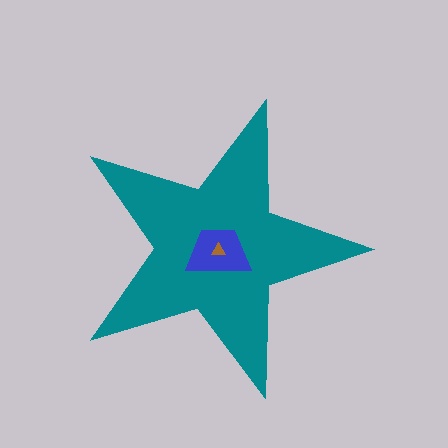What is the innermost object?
The brown triangle.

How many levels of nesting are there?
3.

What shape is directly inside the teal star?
The blue trapezoid.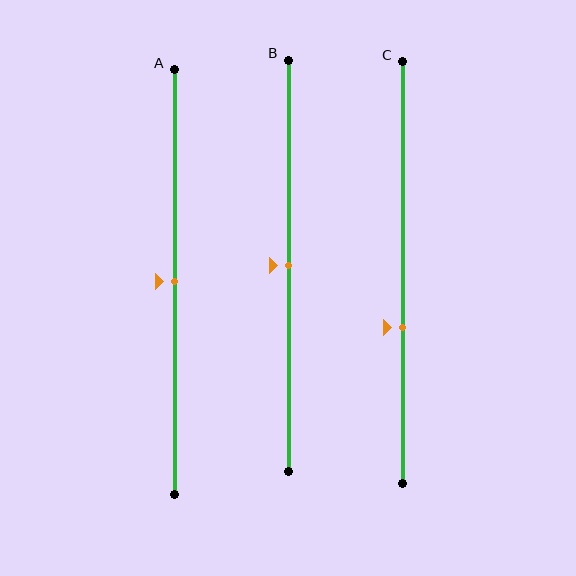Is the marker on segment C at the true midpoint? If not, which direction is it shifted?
No, the marker on segment C is shifted downward by about 13% of the segment length.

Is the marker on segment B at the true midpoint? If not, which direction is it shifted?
Yes, the marker on segment B is at the true midpoint.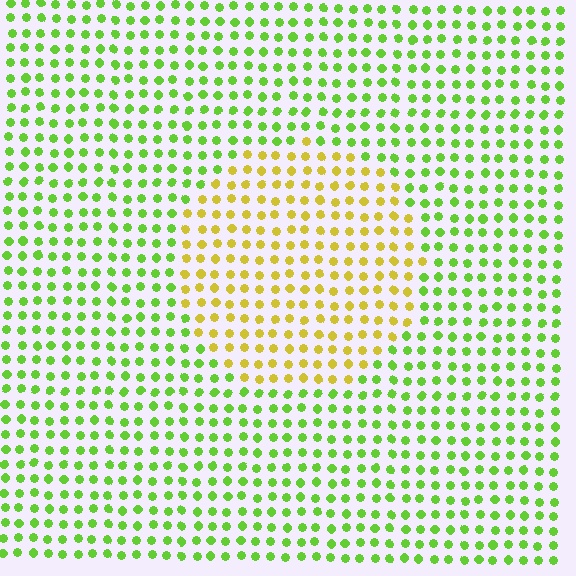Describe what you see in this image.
The image is filled with small lime elements in a uniform arrangement. A circle-shaped region is visible where the elements are tinted to a slightly different hue, forming a subtle color boundary.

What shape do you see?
I see a circle.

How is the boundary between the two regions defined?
The boundary is defined purely by a slight shift in hue (about 46 degrees). Spacing, size, and orientation are identical on both sides.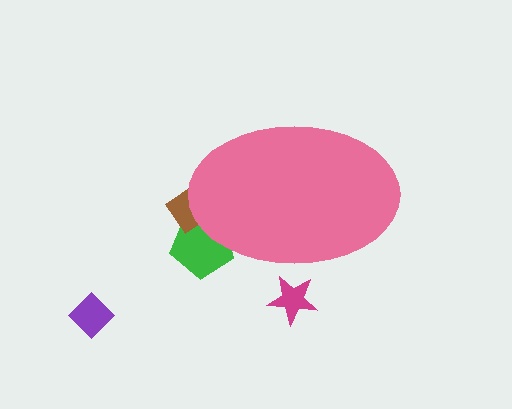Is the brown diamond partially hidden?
Yes, the brown diamond is partially hidden behind the pink ellipse.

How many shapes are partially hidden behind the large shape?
3 shapes are partially hidden.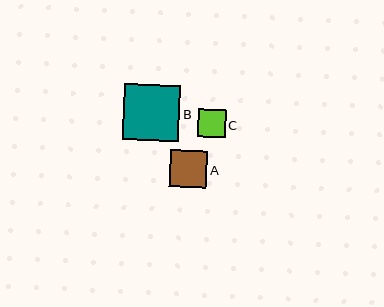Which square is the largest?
Square B is the largest with a size of approximately 56 pixels.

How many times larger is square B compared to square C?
Square B is approximately 2.0 times the size of square C.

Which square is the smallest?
Square C is the smallest with a size of approximately 28 pixels.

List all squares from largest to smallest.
From largest to smallest: B, A, C.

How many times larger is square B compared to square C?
Square B is approximately 2.0 times the size of square C.